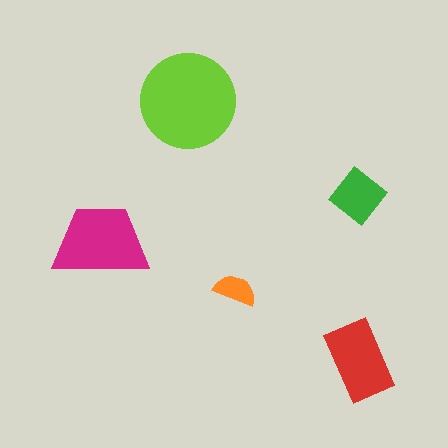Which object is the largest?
The lime circle.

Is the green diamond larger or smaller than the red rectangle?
Smaller.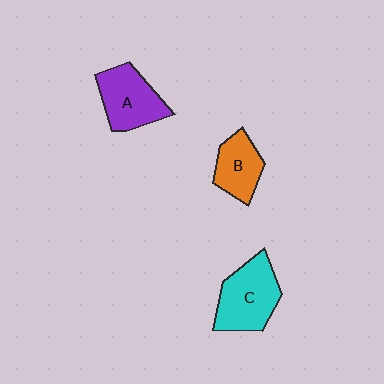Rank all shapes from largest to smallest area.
From largest to smallest: C (cyan), A (purple), B (orange).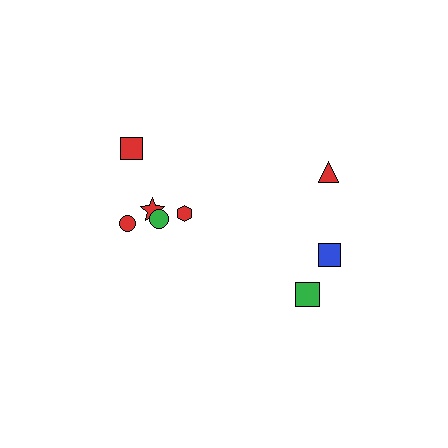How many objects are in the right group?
There are 3 objects.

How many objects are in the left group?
There are 5 objects.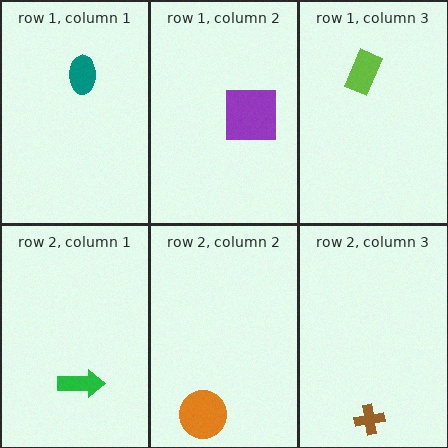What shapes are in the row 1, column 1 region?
The teal ellipse.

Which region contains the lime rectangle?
The row 1, column 3 region.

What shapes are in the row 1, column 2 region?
The purple square.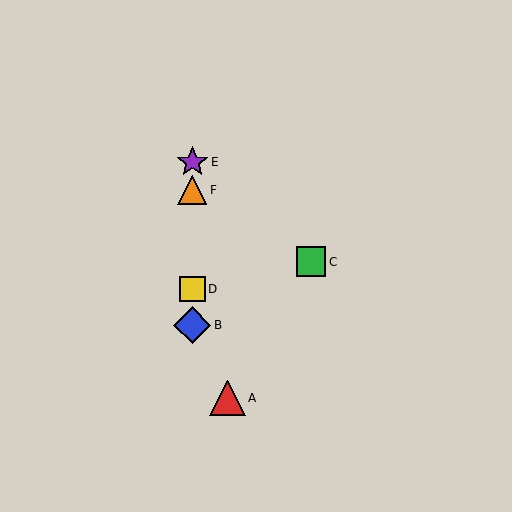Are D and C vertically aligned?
No, D is at x≈192 and C is at x≈311.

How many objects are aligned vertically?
4 objects (B, D, E, F) are aligned vertically.